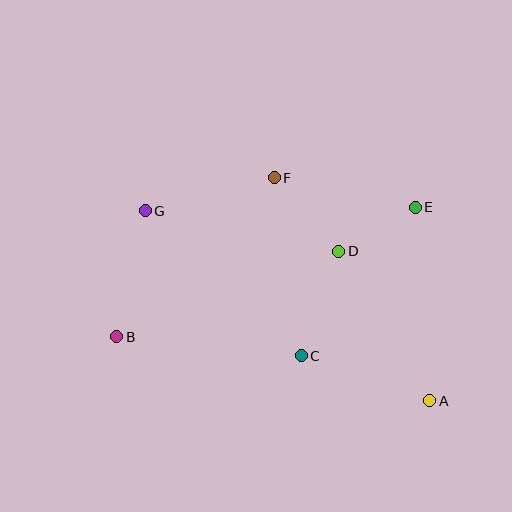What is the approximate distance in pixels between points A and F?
The distance between A and F is approximately 272 pixels.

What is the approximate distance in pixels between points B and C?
The distance between B and C is approximately 185 pixels.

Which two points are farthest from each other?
Points A and G are farthest from each other.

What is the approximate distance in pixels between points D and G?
The distance between D and G is approximately 198 pixels.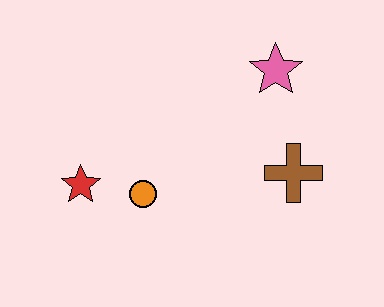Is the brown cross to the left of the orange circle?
No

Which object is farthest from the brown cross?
The red star is farthest from the brown cross.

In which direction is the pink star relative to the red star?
The pink star is to the right of the red star.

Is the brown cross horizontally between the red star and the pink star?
No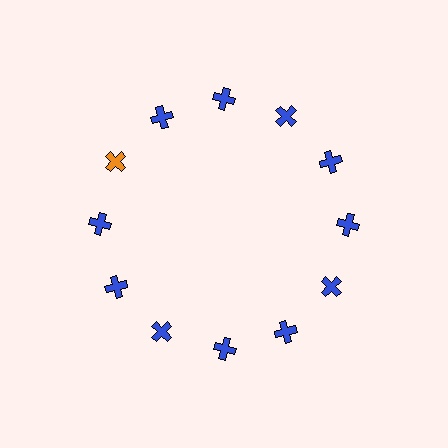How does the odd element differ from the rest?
It has a different color: orange instead of blue.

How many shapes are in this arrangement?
There are 12 shapes arranged in a ring pattern.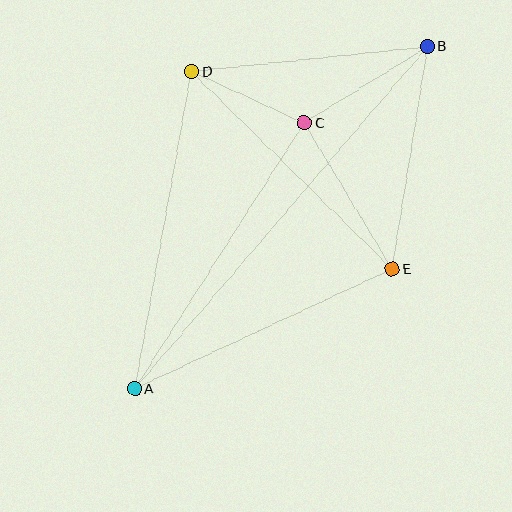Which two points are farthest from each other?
Points A and B are farthest from each other.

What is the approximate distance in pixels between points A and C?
The distance between A and C is approximately 315 pixels.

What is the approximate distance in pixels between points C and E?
The distance between C and E is approximately 170 pixels.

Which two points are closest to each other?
Points C and D are closest to each other.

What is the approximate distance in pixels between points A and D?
The distance between A and D is approximately 322 pixels.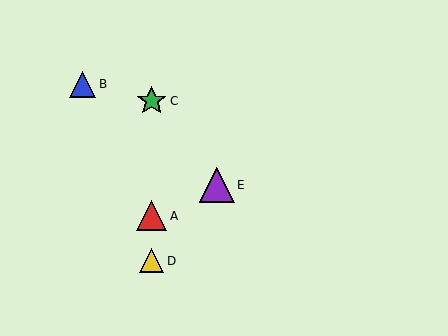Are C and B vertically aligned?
No, C is at x≈152 and B is at x≈83.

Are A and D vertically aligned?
Yes, both are at x≈152.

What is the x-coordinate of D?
Object D is at x≈152.